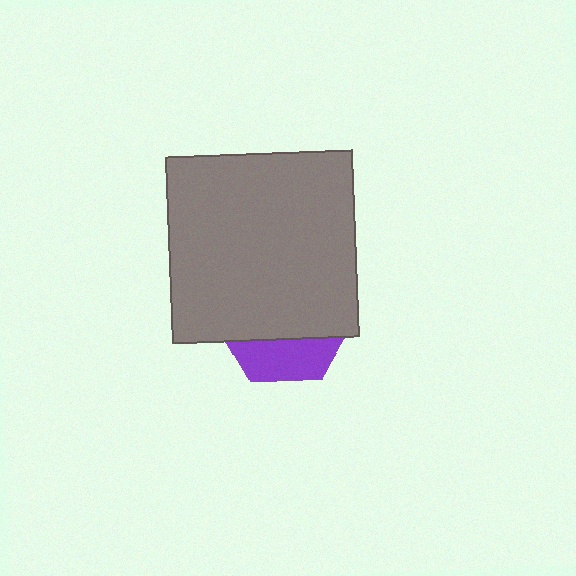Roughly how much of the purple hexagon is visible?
A small part of it is visible (roughly 30%).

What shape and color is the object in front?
The object in front is a gray square.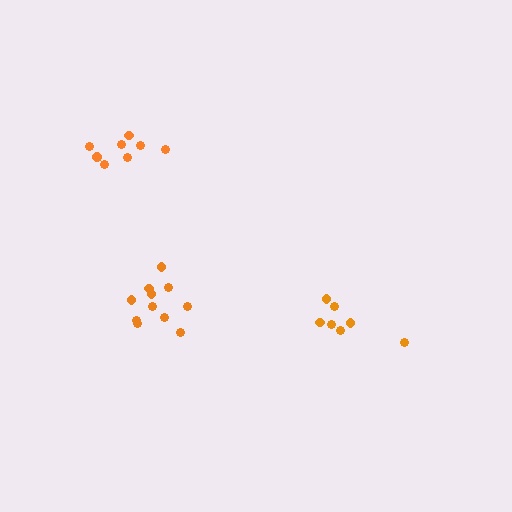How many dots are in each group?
Group 1: 7 dots, Group 2: 11 dots, Group 3: 10 dots (28 total).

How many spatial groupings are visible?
There are 3 spatial groupings.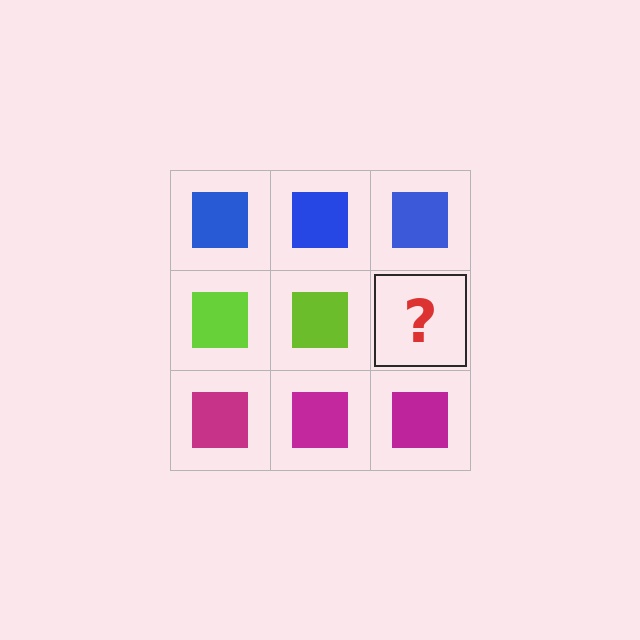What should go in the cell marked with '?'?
The missing cell should contain a lime square.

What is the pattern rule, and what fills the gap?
The rule is that each row has a consistent color. The gap should be filled with a lime square.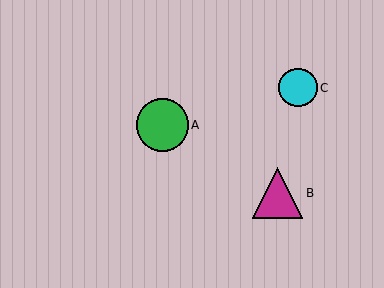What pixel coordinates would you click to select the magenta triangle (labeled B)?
Click at (278, 193) to select the magenta triangle B.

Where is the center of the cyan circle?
The center of the cyan circle is at (298, 88).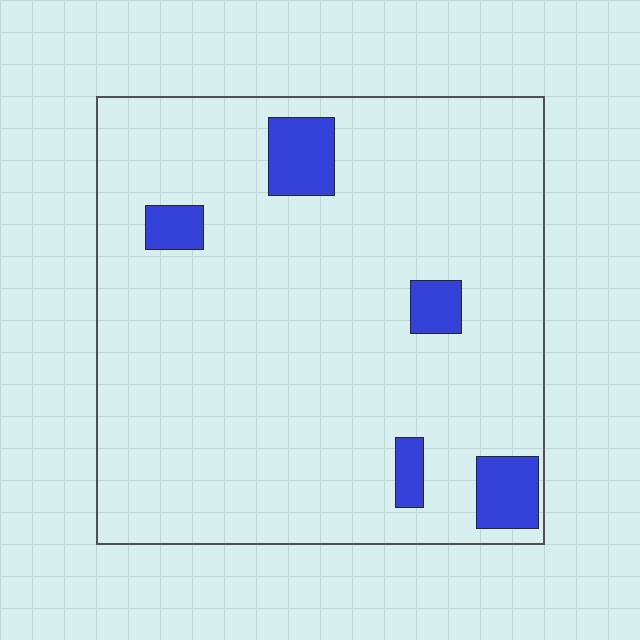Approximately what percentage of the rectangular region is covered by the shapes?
Approximately 10%.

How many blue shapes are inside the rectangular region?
5.